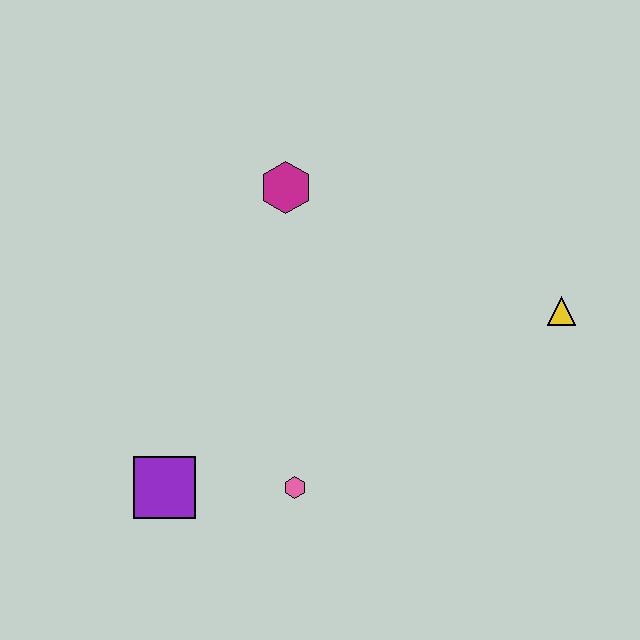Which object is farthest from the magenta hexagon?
The purple square is farthest from the magenta hexagon.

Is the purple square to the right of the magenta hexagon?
No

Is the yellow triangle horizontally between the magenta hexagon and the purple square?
No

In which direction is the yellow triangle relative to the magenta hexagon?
The yellow triangle is to the right of the magenta hexagon.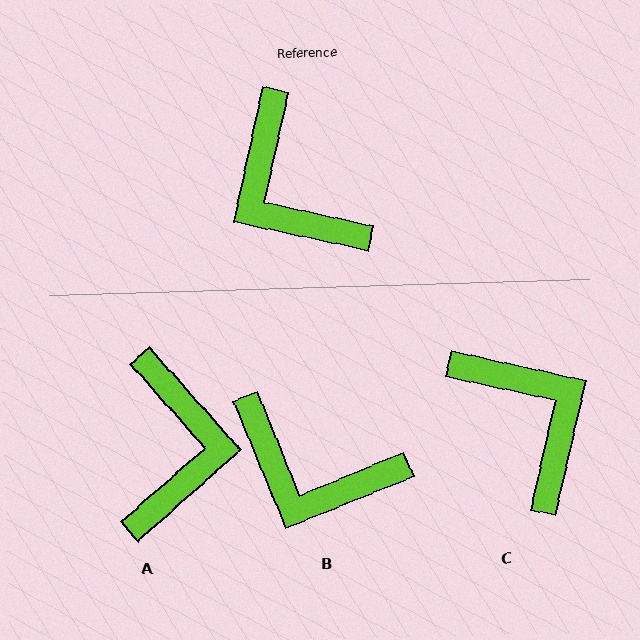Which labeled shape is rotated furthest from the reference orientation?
C, about 180 degrees away.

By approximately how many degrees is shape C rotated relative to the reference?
Approximately 180 degrees counter-clockwise.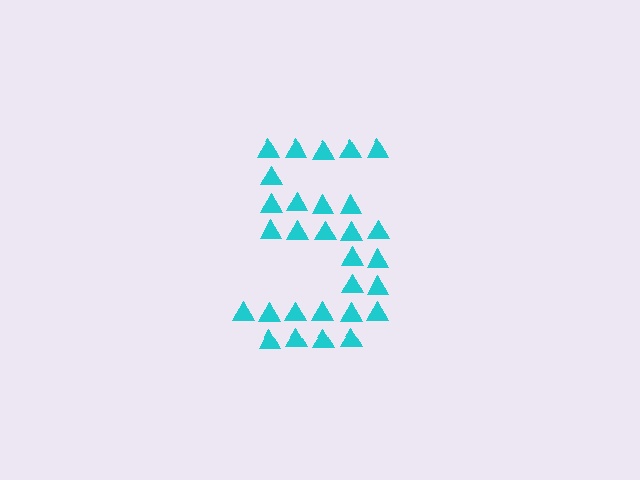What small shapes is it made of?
It is made of small triangles.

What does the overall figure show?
The overall figure shows the digit 5.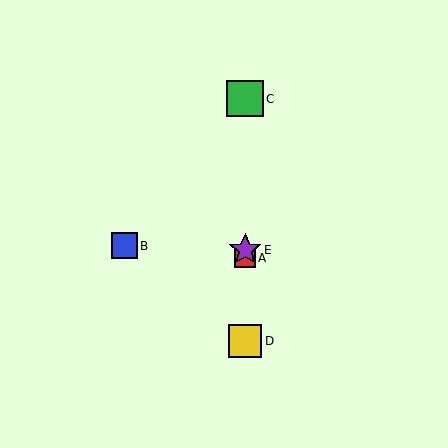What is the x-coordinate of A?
Object A is at x≈245.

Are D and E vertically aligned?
Yes, both are at x≈245.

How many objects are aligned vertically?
4 objects (A, C, D, E) are aligned vertically.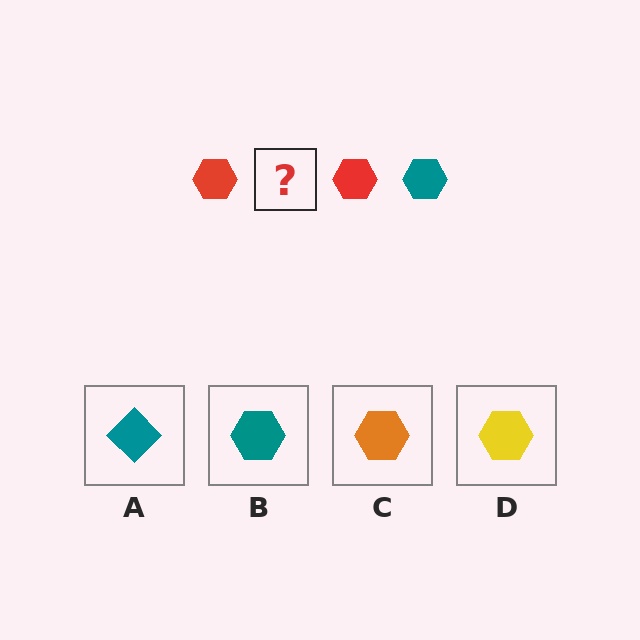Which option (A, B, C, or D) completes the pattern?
B.